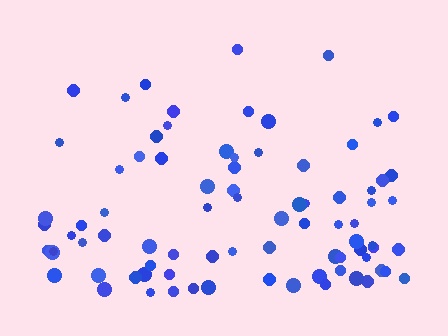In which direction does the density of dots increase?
From top to bottom, with the bottom side densest.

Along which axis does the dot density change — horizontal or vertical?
Vertical.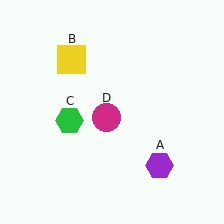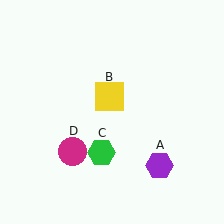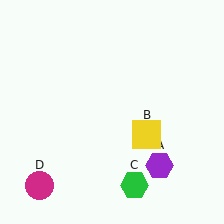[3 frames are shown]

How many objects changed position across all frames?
3 objects changed position: yellow square (object B), green hexagon (object C), magenta circle (object D).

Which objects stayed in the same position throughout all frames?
Purple hexagon (object A) remained stationary.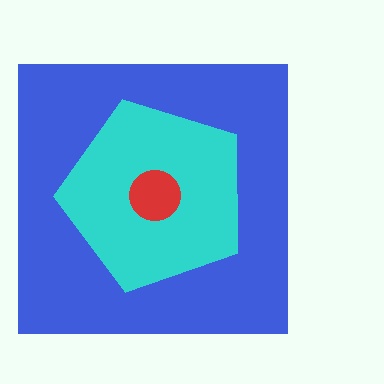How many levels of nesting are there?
3.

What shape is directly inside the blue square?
The cyan pentagon.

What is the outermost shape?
The blue square.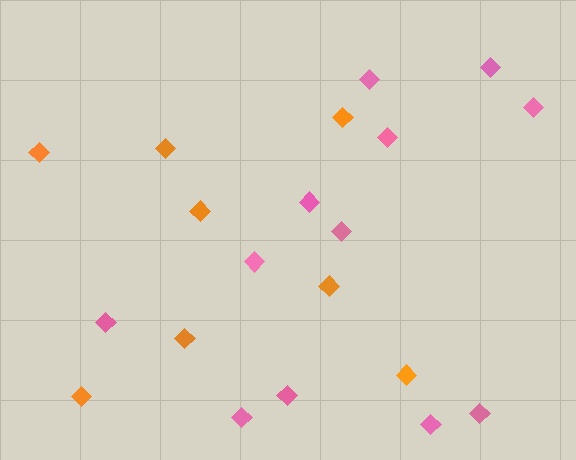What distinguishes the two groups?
There are 2 groups: one group of orange diamonds (8) and one group of pink diamonds (12).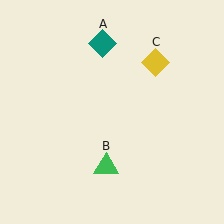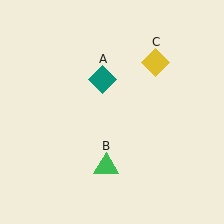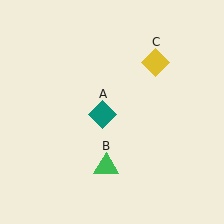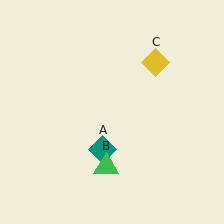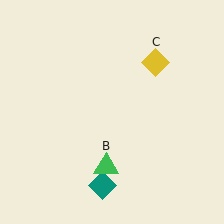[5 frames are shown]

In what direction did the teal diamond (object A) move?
The teal diamond (object A) moved down.